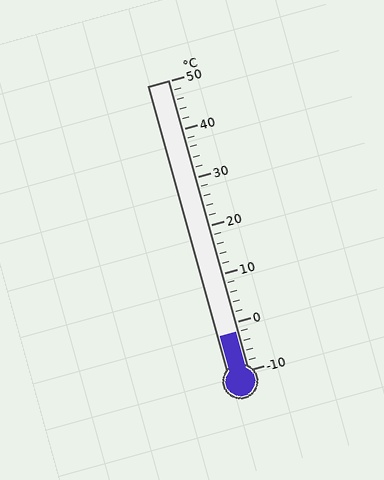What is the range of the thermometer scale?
The thermometer scale ranges from -10°C to 50°C.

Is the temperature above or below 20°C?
The temperature is below 20°C.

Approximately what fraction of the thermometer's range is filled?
The thermometer is filled to approximately 15% of its range.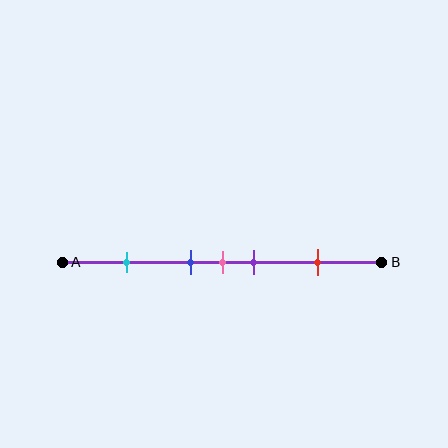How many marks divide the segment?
There are 5 marks dividing the segment.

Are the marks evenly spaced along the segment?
No, the marks are not evenly spaced.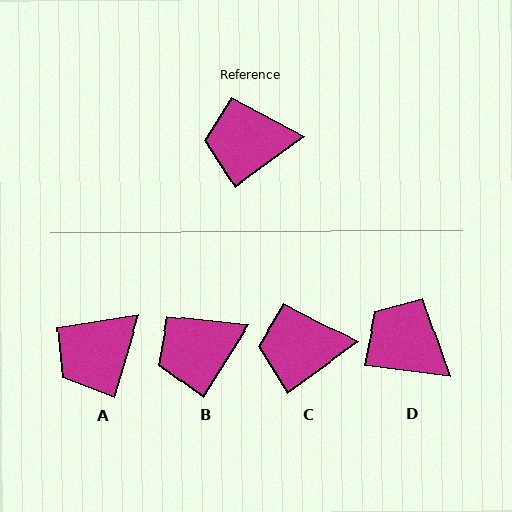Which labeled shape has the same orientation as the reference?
C.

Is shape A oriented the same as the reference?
No, it is off by about 37 degrees.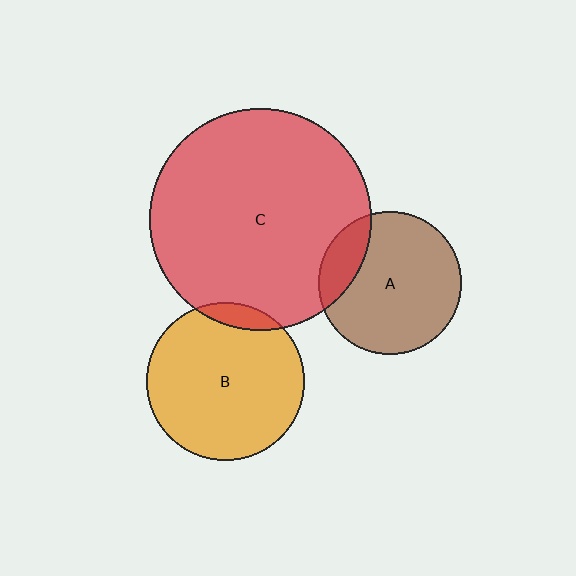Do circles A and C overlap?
Yes.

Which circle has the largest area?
Circle C (red).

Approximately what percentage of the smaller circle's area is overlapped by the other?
Approximately 20%.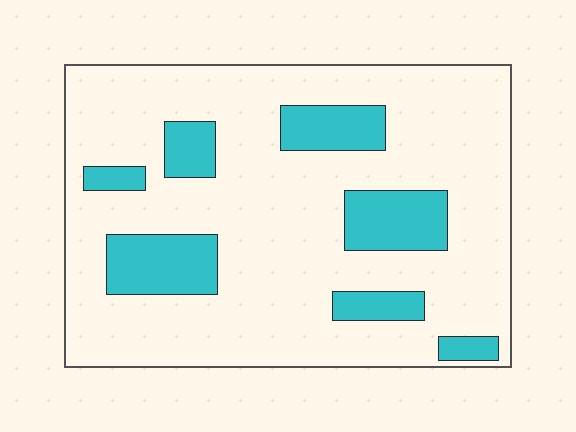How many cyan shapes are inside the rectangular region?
7.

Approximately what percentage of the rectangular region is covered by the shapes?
Approximately 20%.